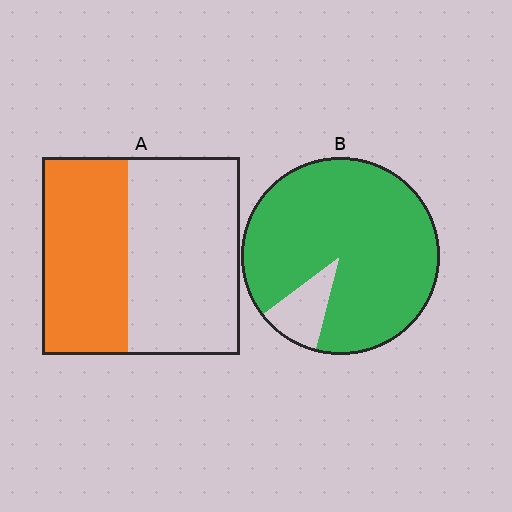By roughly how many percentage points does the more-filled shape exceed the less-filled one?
By roughly 45 percentage points (B over A).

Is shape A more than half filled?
No.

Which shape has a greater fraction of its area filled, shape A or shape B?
Shape B.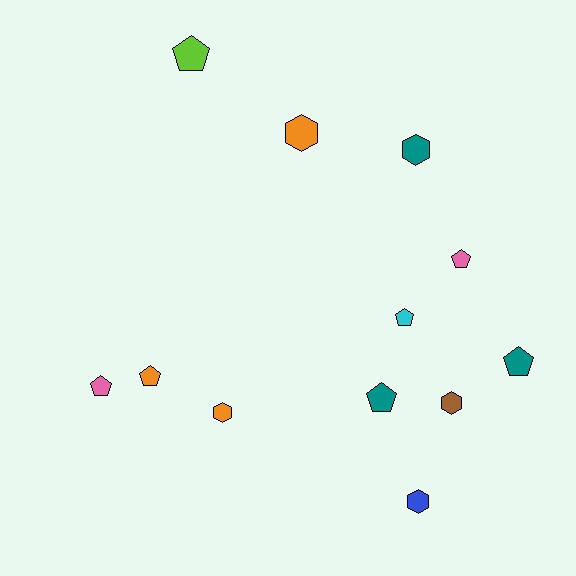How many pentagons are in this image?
There are 7 pentagons.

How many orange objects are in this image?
There are 3 orange objects.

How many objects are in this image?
There are 12 objects.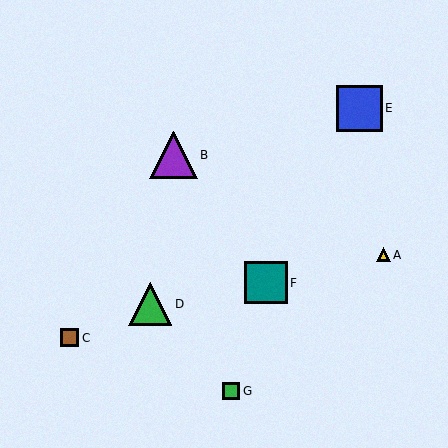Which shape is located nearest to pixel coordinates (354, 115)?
The blue square (labeled E) at (359, 108) is nearest to that location.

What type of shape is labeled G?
Shape G is a green square.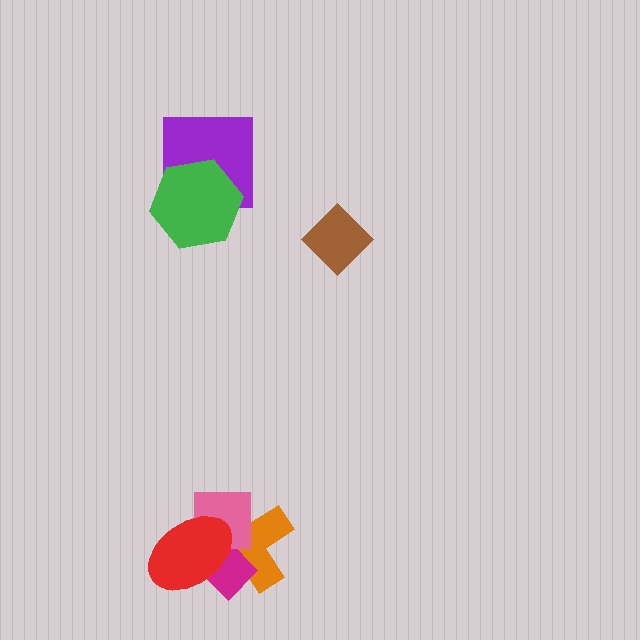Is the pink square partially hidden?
Yes, it is partially covered by another shape.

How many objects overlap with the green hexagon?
1 object overlaps with the green hexagon.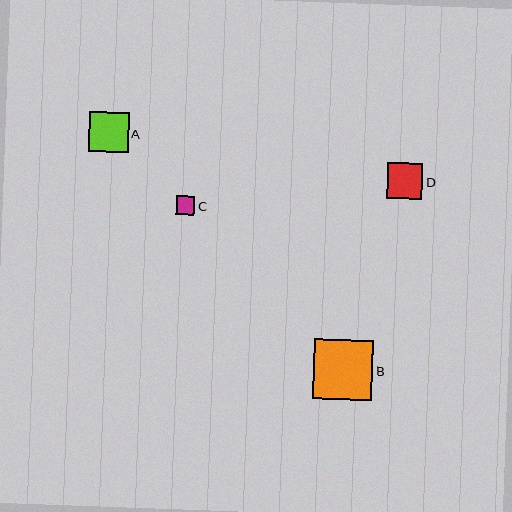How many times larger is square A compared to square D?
Square A is approximately 1.1 times the size of square D.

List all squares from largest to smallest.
From largest to smallest: B, A, D, C.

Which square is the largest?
Square B is the largest with a size of approximately 59 pixels.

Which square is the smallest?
Square C is the smallest with a size of approximately 18 pixels.